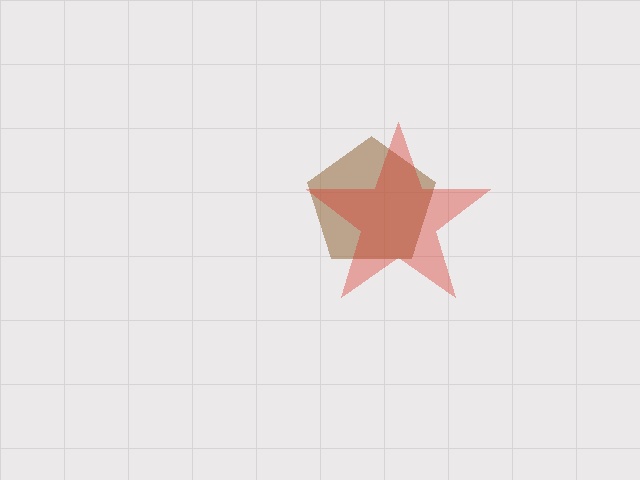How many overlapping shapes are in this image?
There are 2 overlapping shapes in the image.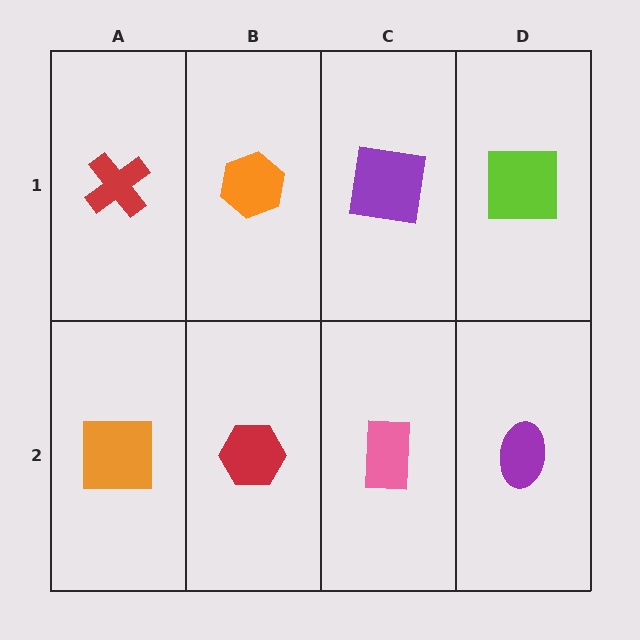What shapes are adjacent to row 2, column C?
A purple square (row 1, column C), a red hexagon (row 2, column B), a purple ellipse (row 2, column D).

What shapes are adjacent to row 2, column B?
An orange hexagon (row 1, column B), an orange square (row 2, column A), a pink rectangle (row 2, column C).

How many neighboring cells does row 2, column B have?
3.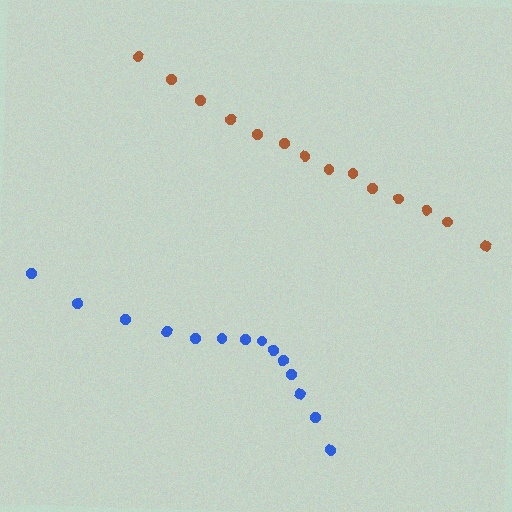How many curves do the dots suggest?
There are 2 distinct paths.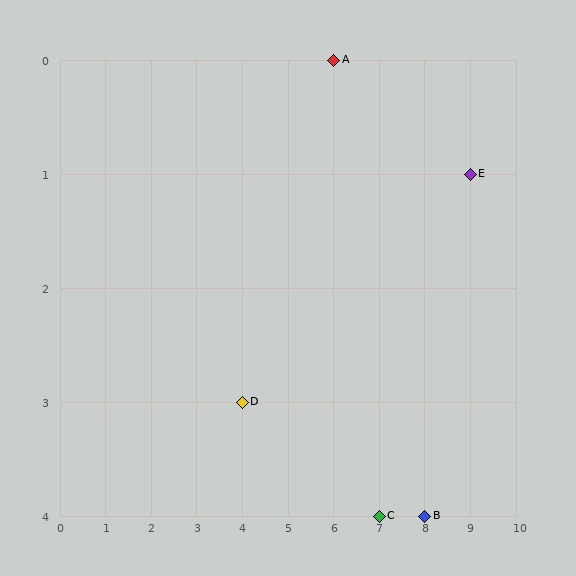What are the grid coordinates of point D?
Point D is at grid coordinates (4, 3).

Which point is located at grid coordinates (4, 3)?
Point D is at (4, 3).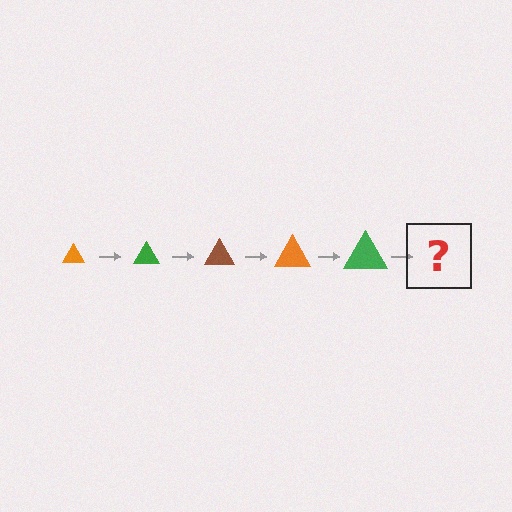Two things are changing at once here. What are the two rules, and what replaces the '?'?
The two rules are that the triangle grows larger each step and the color cycles through orange, green, and brown. The '?' should be a brown triangle, larger than the previous one.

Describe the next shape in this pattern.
It should be a brown triangle, larger than the previous one.